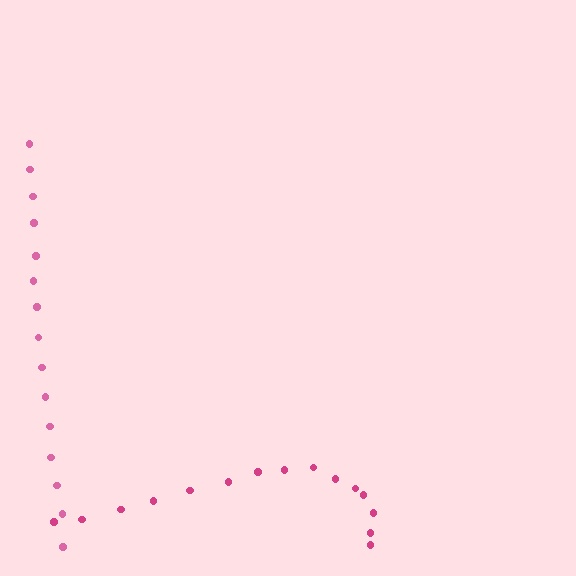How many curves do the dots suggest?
There are 2 distinct paths.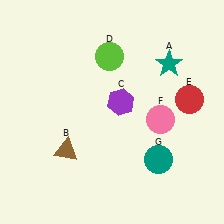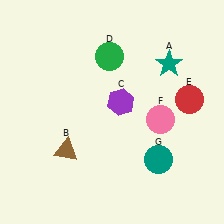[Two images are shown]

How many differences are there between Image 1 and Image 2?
There is 1 difference between the two images.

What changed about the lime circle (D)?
In Image 1, D is lime. In Image 2, it changed to green.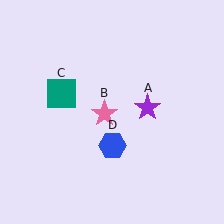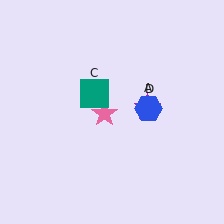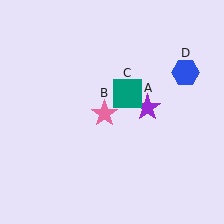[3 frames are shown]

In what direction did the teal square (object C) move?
The teal square (object C) moved right.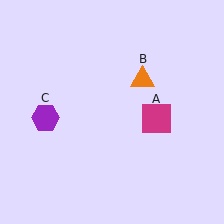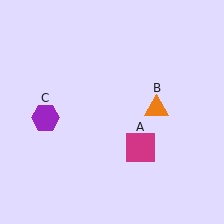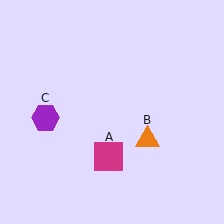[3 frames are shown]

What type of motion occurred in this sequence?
The magenta square (object A), orange triangle (object B) rotated clockwise around the center of the scene.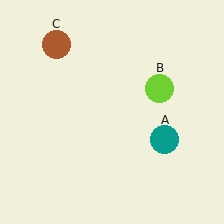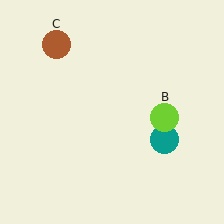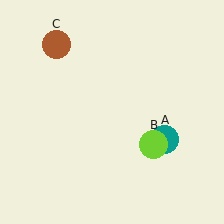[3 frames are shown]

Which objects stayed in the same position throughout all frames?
Teal circle (object A) and brown circle (object C) remained stationary.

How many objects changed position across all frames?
1 object changed position: lime circle (object B).